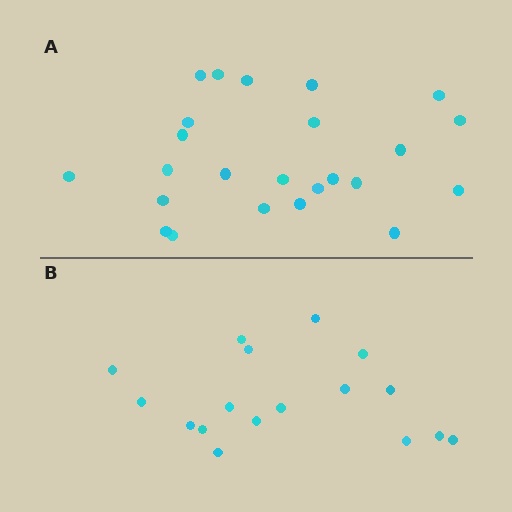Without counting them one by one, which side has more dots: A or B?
Region A (the top region) has more dots.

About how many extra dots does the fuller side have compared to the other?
Region A has roughly 8 or so more dots than region B.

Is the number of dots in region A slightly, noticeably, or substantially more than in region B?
Region A has noticeably more, but not dramatically so. The ratio is roughly 1.4 to 1.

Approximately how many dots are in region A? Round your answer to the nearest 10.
About 20 dots. (The exact count is 24, which rounds to 20.)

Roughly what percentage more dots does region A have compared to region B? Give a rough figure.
About 40% more.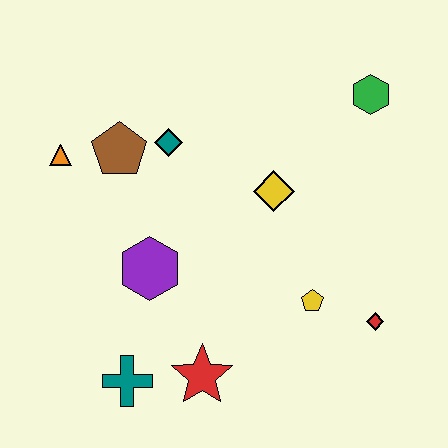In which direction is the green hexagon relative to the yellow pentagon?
The green hexagon is above the yellow pentagon.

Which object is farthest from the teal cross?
The green hexagon is farthest from the teal cross.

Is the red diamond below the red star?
No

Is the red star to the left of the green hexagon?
Yes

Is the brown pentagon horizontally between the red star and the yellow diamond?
No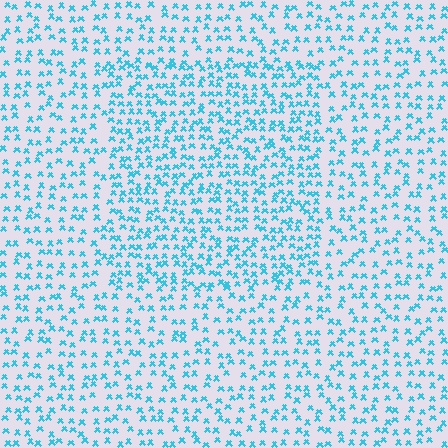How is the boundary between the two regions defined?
The boundary is defined by a change in element density (approximately 1.6x ratio). All elements are the same color, size, and shape.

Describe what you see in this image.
The image contains small cyan elements arranged at two different densities. A rectangle-shaped region is visible where the elements are more densely packed than the surrounding area.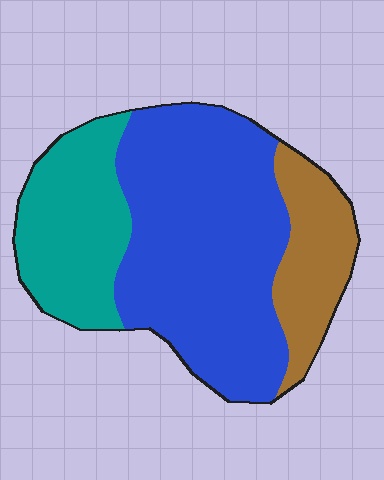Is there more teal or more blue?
Blue.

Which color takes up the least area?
Brown, at roughly 20%.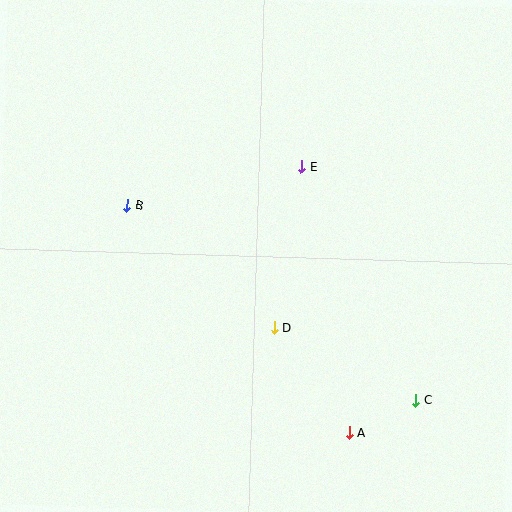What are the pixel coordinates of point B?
Point B is at (127, 205).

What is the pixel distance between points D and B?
The distance between D and B is 191 pixels.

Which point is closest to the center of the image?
Point D at (274, 327) is closest to the center.